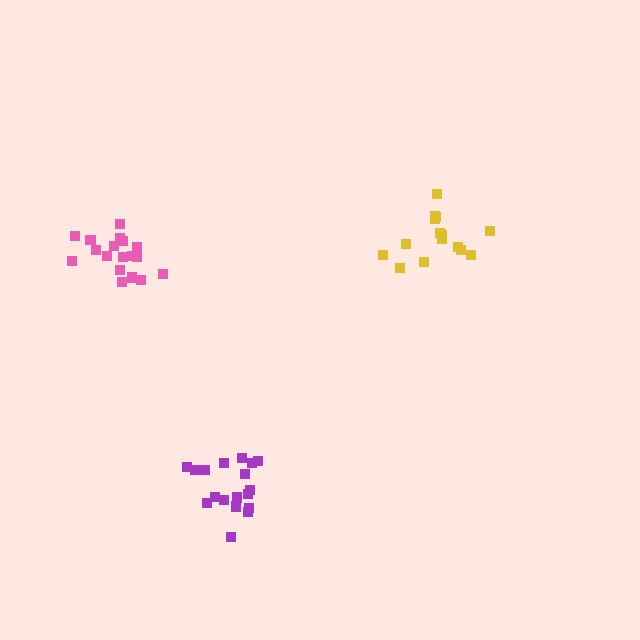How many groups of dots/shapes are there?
There are 3 groups.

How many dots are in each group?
Group 1: 18 dots, Group 2: 15 dots, Group 3: 18 dots (51 total).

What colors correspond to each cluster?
The clusters are colored: purple, yellow, pink.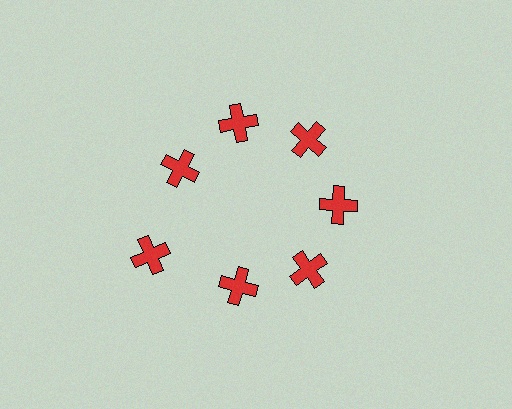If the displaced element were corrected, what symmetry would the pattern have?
It would have 7-fold rotational symmetry — the pattern would map onto itself every 51 degrees.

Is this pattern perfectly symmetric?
No. The 7 red crosses are arranged in a ring, but one element near the 8 o'clock position is pushed outward from the center, breaking the 7-fold rotational symmetry.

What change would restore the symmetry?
The symmetry would be restored by moving it inward, back onto the ring so that all 7 crosses sit at equal angles and equal distance from the center.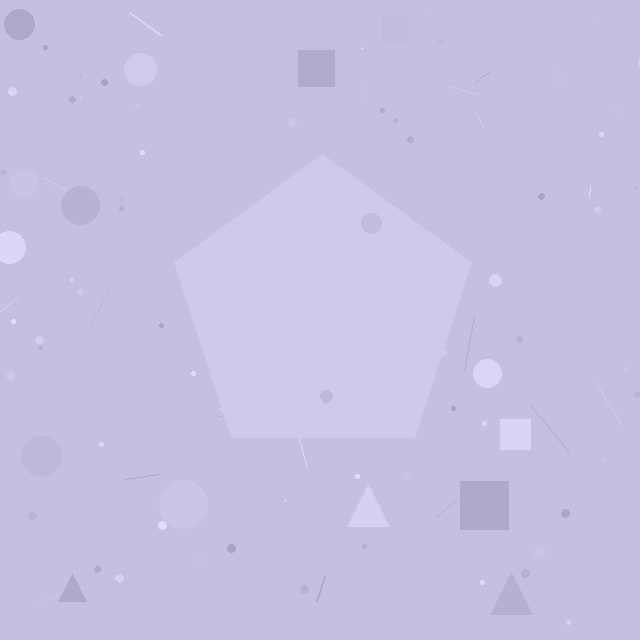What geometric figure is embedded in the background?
A pentagon is embedded in the background.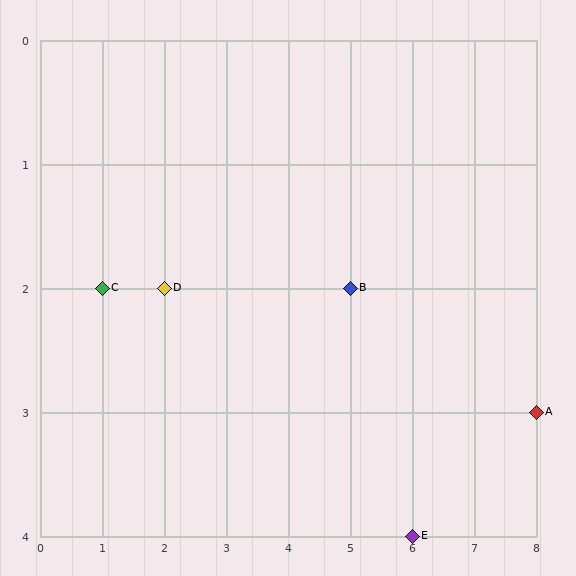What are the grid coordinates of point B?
Point B is at grid coordinates (5, 2).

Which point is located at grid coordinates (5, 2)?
Point B is at (5, 2).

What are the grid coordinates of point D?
Point D is at grid coordinates (2, 2).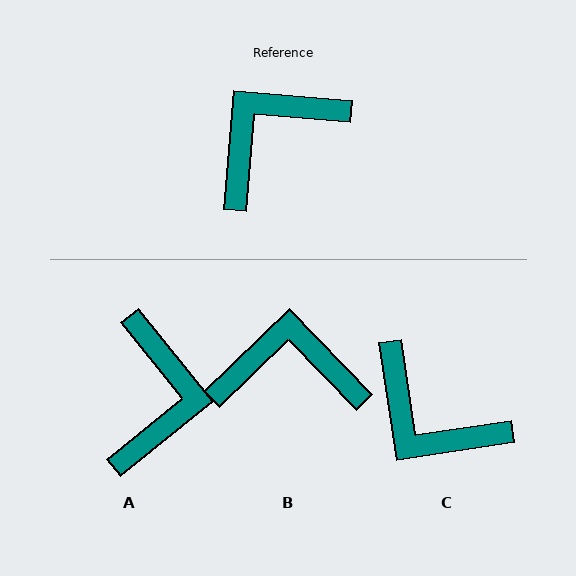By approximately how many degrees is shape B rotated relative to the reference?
Approximately 41 degrees clockwise.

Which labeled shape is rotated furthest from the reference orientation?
A, about 136 degrees away.